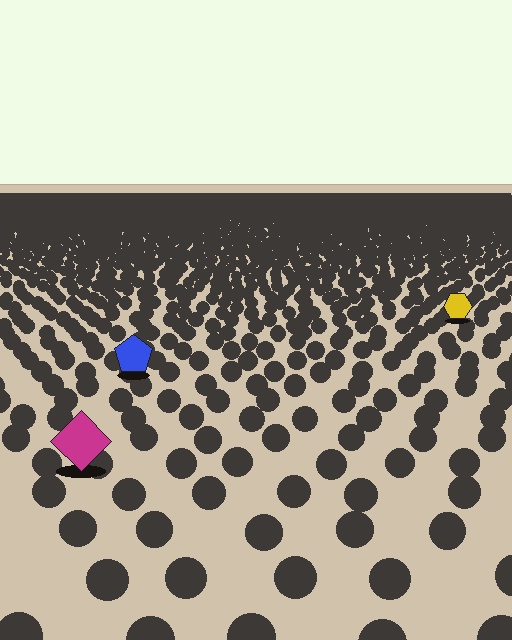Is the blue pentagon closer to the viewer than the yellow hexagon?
Yes. The blue pentagon is closer — you can tell from the texture gradient: the ground texture is coarser near it.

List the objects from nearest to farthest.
From nearest to farthest: the magenta diamond, the blue pentagon, the yellow hexagon.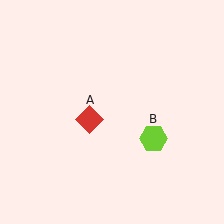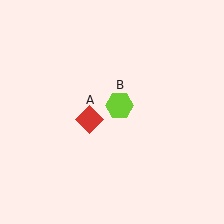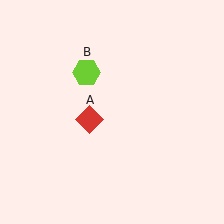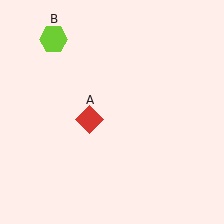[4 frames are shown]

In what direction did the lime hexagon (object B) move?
The lime hexagon (object B) moved up and to the left.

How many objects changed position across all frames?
1 object changed position: lime hexagon (object B).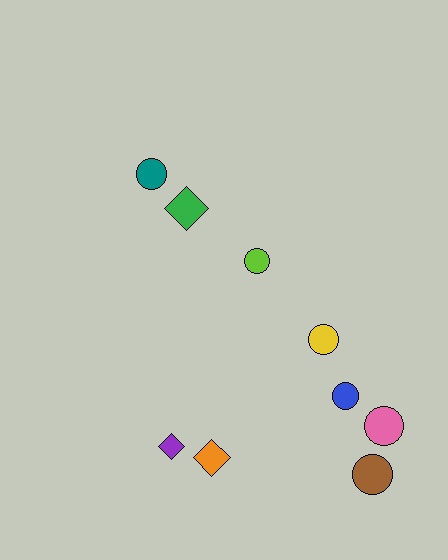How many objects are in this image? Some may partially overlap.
There are 9 objects.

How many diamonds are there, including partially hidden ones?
There are 3 diamonds.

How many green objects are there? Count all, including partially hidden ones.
There is 1 green object.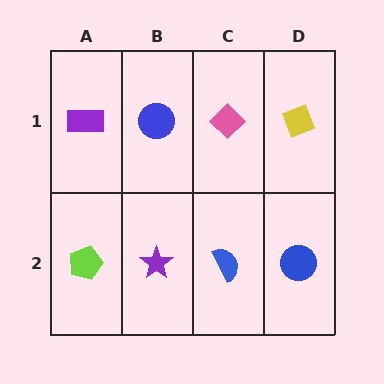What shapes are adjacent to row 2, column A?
A purple rectangle (row 1, column A), a purple star (row 2, column B).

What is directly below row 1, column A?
A lime pentagon.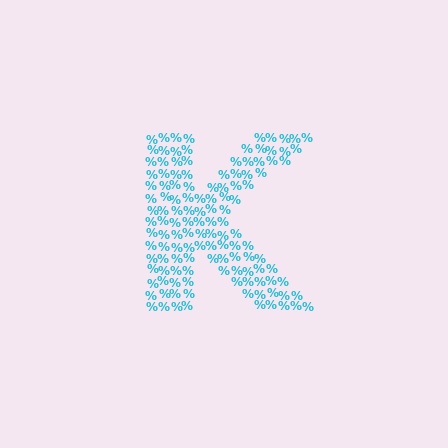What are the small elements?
The small elements are percent signs.